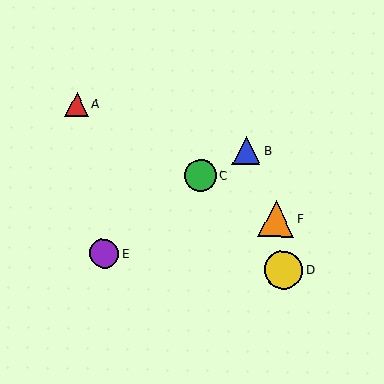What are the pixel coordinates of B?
Object B is at (246, 150).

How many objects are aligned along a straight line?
3 objects (A, C, F) are aligned along a straight line.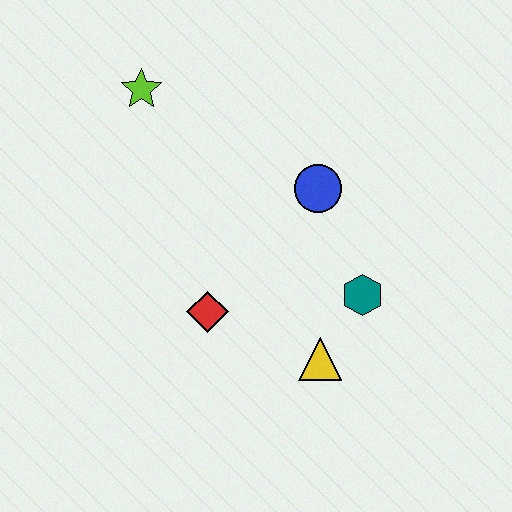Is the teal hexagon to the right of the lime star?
Yes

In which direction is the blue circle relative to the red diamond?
The blue circle is above the red diamond.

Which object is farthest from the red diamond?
The lime star is farthest from the red diamond.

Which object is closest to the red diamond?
The yellow triangle is closest to the red diamond.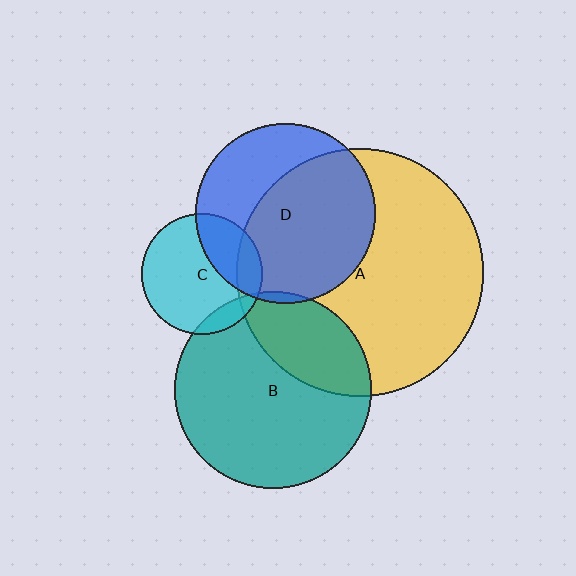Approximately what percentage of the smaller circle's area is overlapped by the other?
Approximately 30%.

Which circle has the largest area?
Circle A (yellow).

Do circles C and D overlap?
Yes.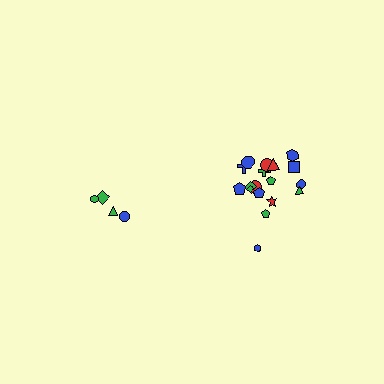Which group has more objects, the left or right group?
The right group.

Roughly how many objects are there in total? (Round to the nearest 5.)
Roughly 20 objects in total.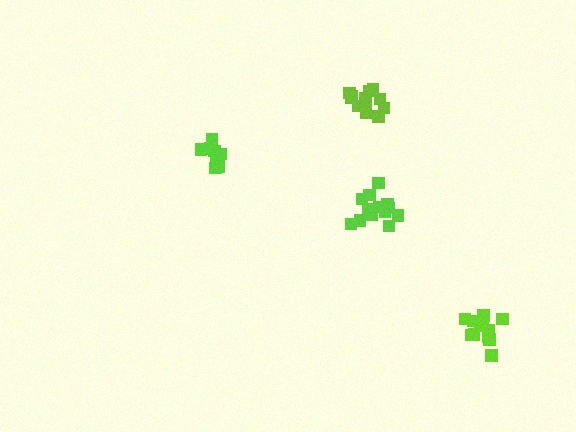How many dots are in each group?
Group 1: 8 dots, Group 2: 12 dots, Group 3: 12 dots, Group 4: 14 dots (46 total).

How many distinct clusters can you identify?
There are 4 distinct clusters.